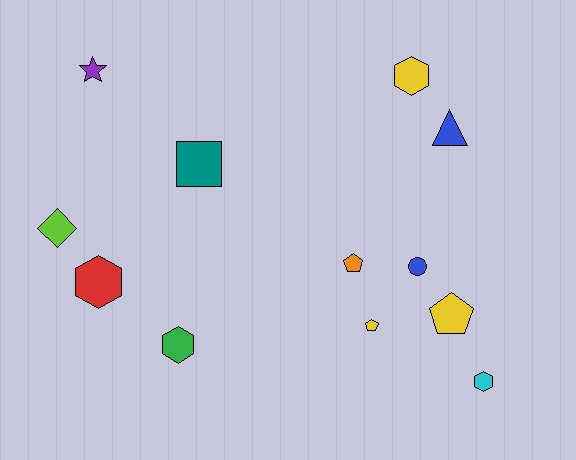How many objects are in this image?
There are 12 objects.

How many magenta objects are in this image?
There are no magenta objects.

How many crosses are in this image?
There are no crosses.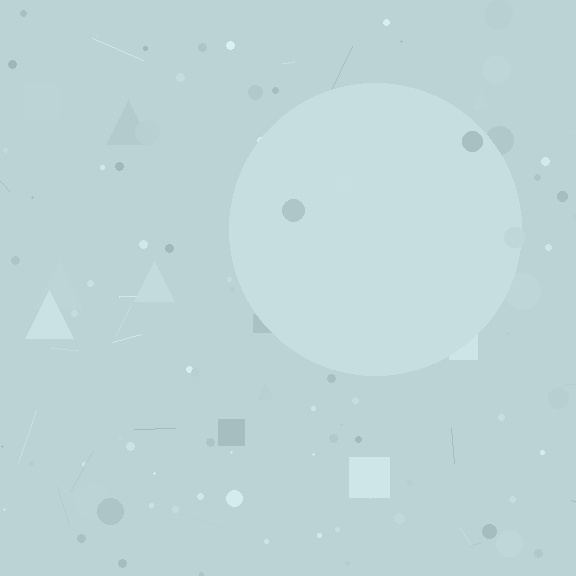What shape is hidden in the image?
A circle is hidden in the image.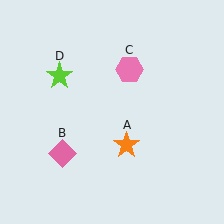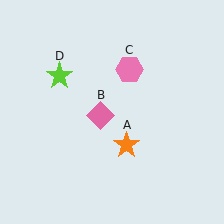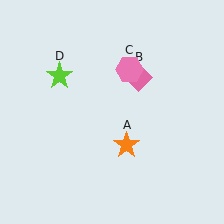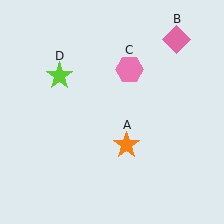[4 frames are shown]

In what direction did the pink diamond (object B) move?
The pink diamond (object B) moved up and to the right.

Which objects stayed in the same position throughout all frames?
Orange star (object A) and pink hexagon (object C) and lime star (object D) remained stationary.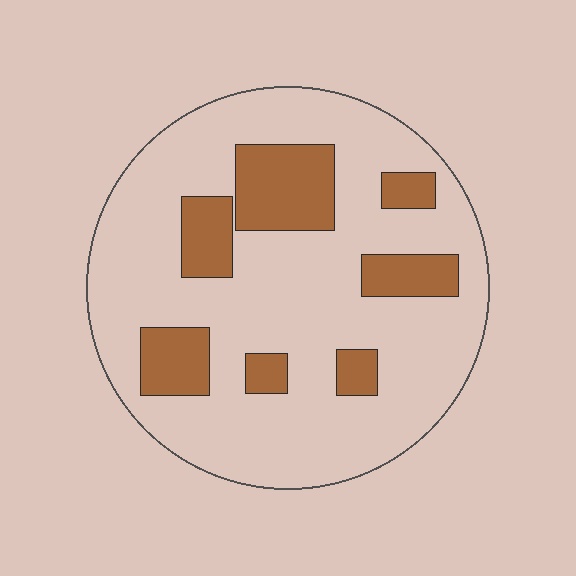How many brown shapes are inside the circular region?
7.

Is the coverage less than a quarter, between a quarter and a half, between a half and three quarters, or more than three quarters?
Less than a quarter.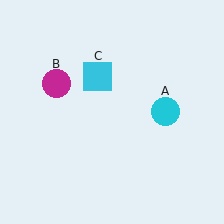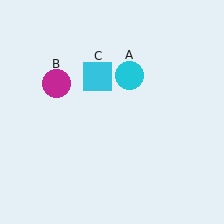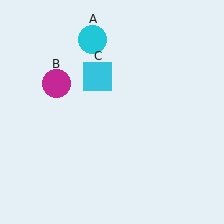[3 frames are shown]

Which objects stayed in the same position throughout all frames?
Magenta circle (object B) and cyan square (object C) remained stationary.